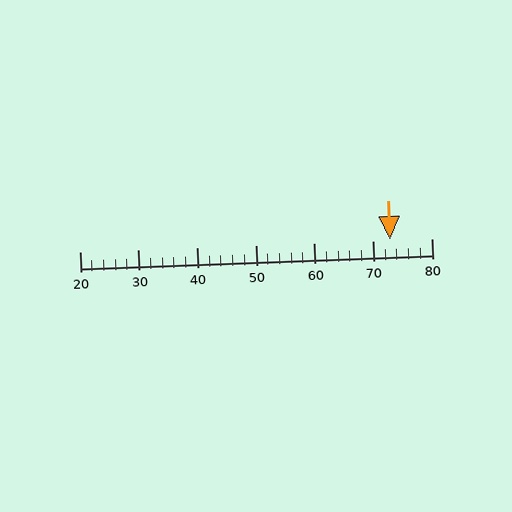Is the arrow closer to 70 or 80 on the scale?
The arrow is closer to 70.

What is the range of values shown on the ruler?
The ruler shows values from 20 to 80.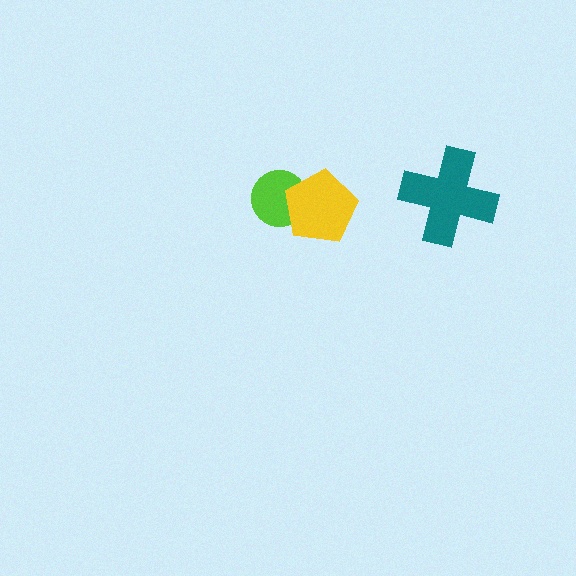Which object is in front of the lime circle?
The yellow pentagon is in front of the lime circle.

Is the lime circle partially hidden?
Yes, it is partially covered by another shape.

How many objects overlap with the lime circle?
1 object overlaps with the lime circle.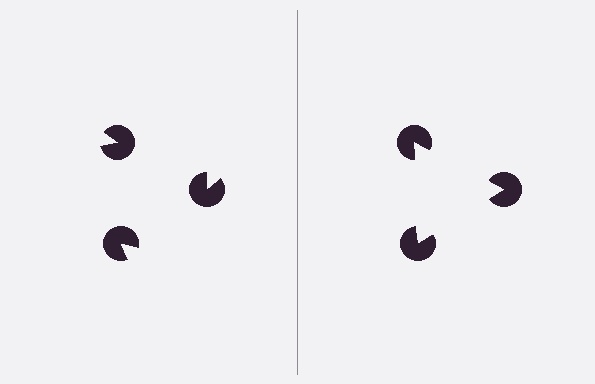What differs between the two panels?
The pac-man discs are positioned identically on both sides; only the wedge orientations differ. On the right they align to a triangle; on the left they are misaligned.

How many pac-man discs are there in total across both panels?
6 — 3 on each side.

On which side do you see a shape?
An illusory triangle appears on the right side. On the left side the wedge cuts are rotated, so no coherent shape forms.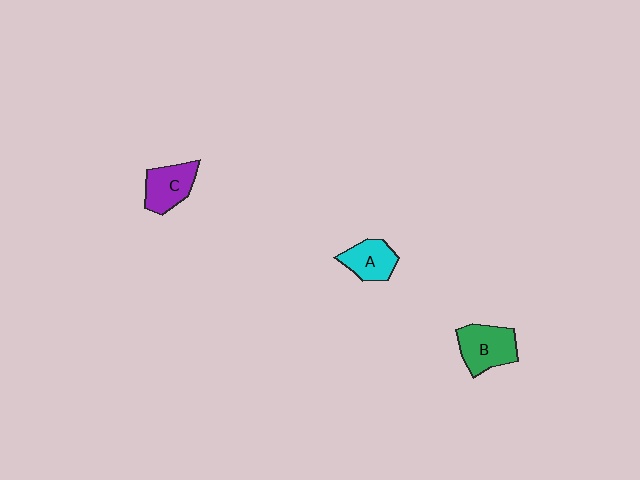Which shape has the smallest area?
Shape A (cyan).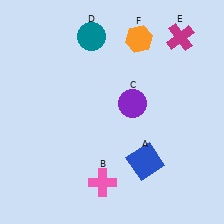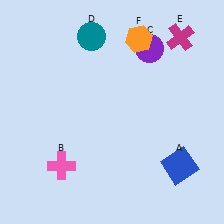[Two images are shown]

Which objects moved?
The objects that moved are: the blue square (A), the pink cross (B), the purple circle (C).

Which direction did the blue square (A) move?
The blue square (A) moved right.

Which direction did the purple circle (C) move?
The purple circle (C) moved up.